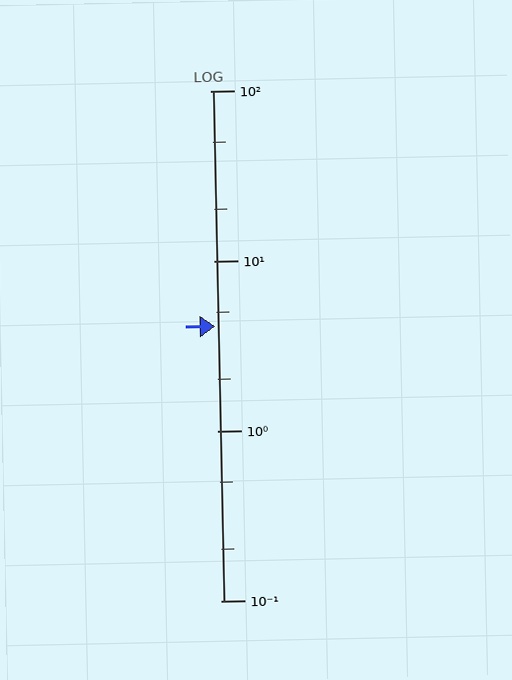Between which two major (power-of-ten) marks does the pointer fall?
The pointer is between 1 and 10.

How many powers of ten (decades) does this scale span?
The scale spans 3 decades, from 0.1 to 100.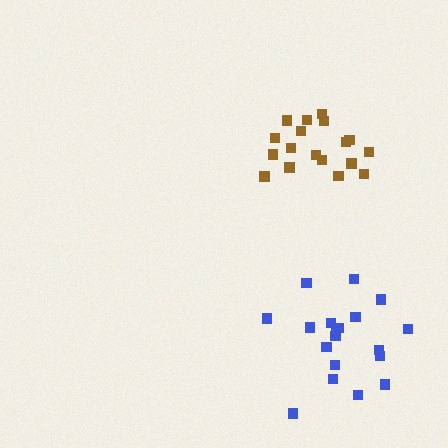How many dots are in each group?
Group 1: 18 dots, Group 2: 19 dots (37 total).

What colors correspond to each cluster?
The clusters are colored: brown, blue.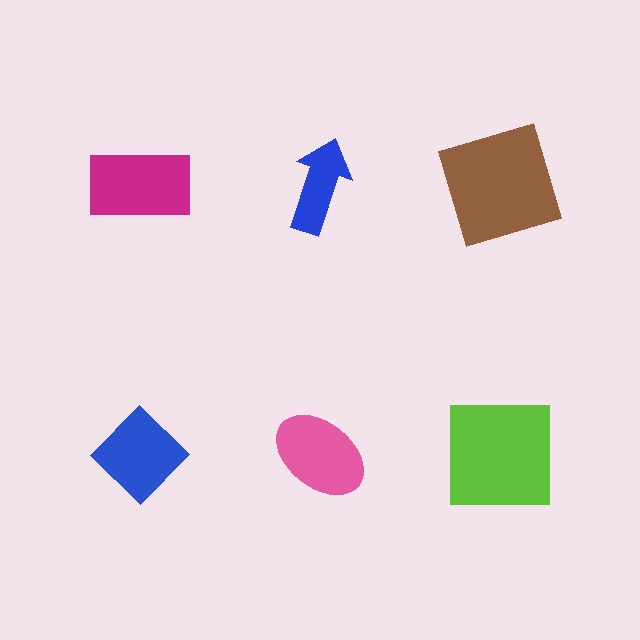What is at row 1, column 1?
A magenta rectangle.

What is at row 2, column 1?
A blue diamond.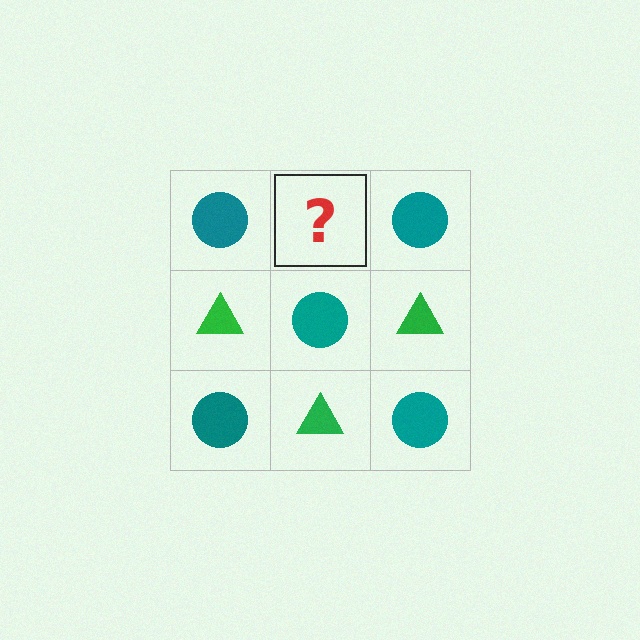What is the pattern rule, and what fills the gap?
The rule is that it alternates teal circle and green triangle in a checkerboard pattern. The gap should be filled with a green triangle.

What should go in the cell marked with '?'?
The missing cell should contain a green triangle.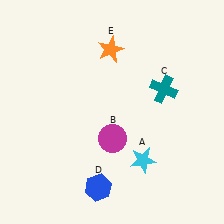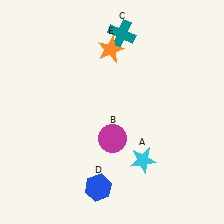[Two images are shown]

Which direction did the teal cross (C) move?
The teal cross (C) moved up.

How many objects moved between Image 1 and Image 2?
1 object moved between the two images.